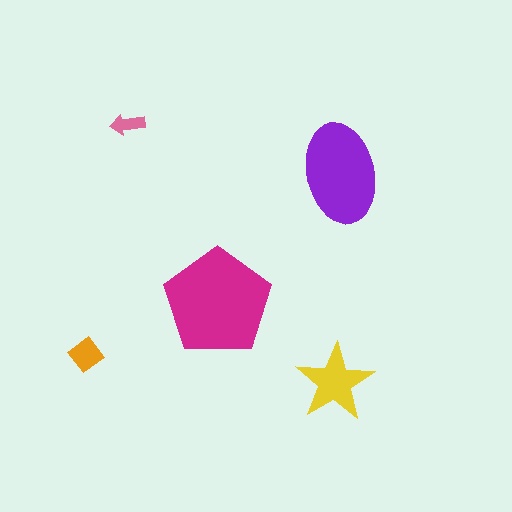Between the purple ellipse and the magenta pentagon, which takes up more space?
The magenta pentagon.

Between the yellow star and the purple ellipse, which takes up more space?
The purple ellipse.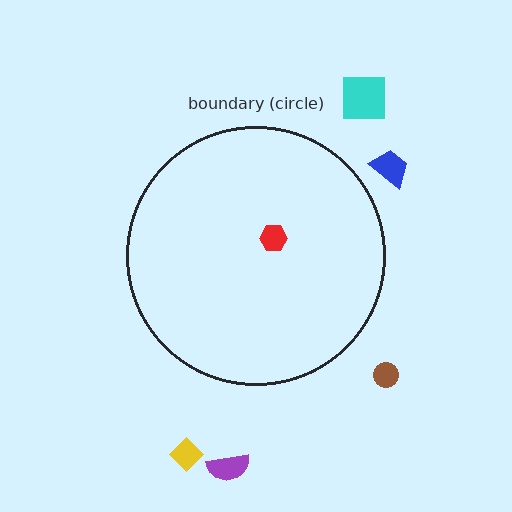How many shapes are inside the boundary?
1 inside, 5 outside.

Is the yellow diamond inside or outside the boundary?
Outside.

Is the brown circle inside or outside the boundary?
Outside.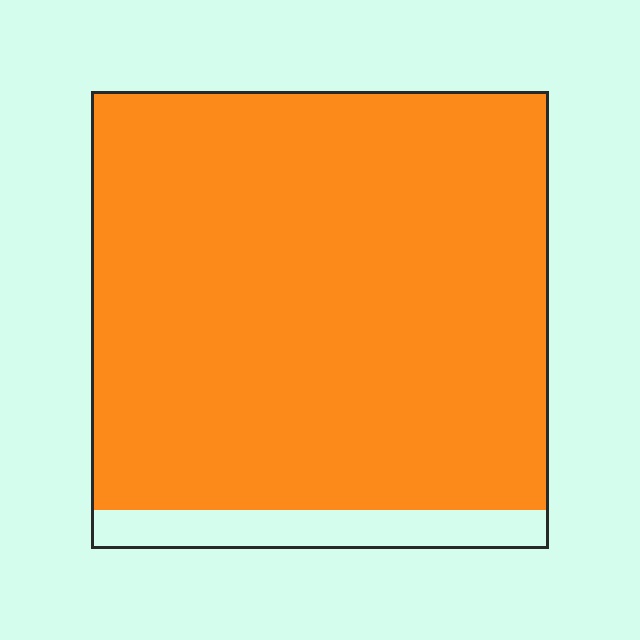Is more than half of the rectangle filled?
Yes.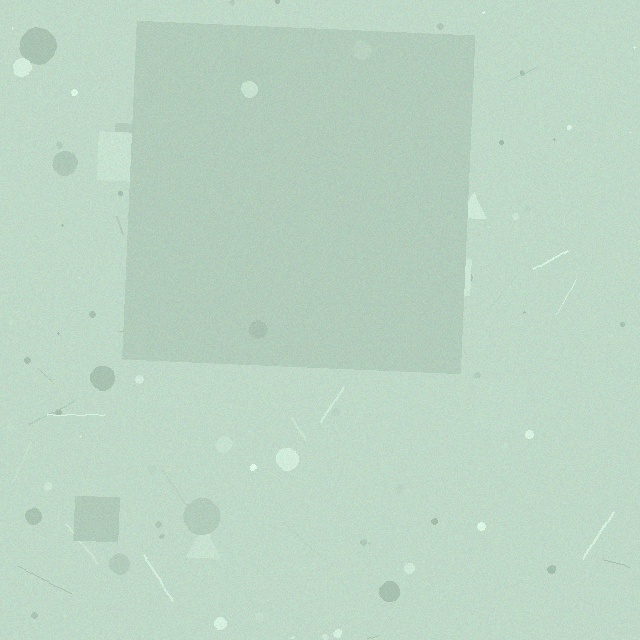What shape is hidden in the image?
A square is hidden in the image.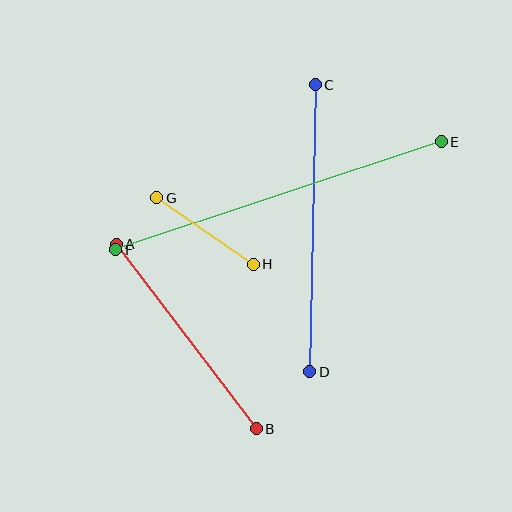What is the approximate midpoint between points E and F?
The midpoint is at approximately (278, 196) pixels.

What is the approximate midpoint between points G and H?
The midpoint is at approximately (205, 231) pixels.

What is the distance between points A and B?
The distance is approximately 232 pixels.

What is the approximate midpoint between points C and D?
The midpoint is at approximately (312, 228) pixels.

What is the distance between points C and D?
The distance is approximately 287 pixels.